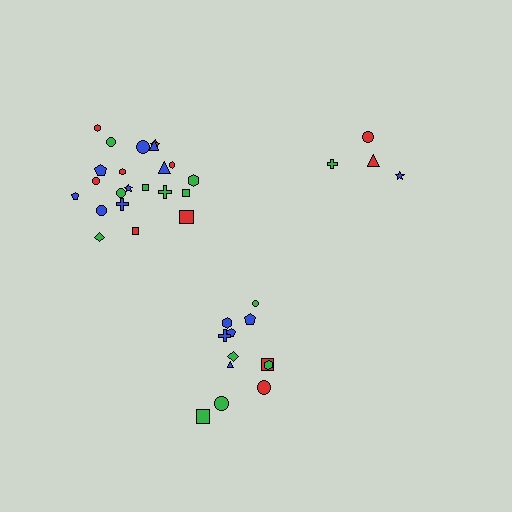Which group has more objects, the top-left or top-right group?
The top-left group.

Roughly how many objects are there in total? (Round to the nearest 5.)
Roughly 40 objects in total.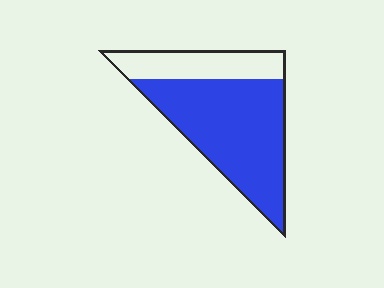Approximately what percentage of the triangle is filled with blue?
Approximately 70%.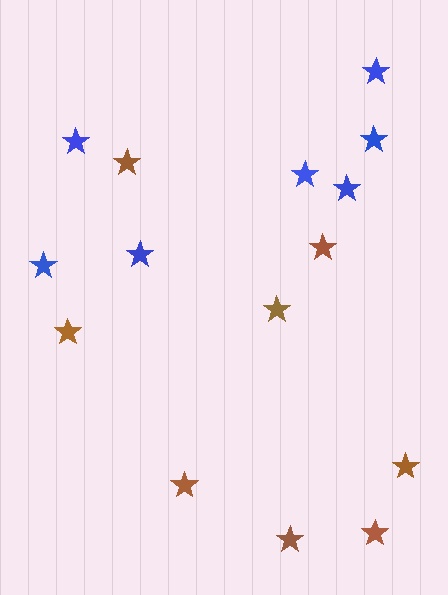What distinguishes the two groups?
There are 2 groups: one group of blue stars (7) and one group of brown stars (8).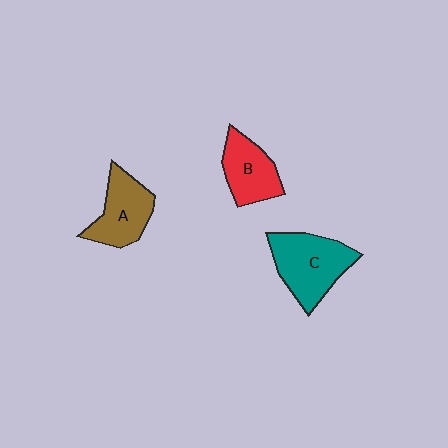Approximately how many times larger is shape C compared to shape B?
Approximately 1.4 times.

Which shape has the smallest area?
Shape B (red).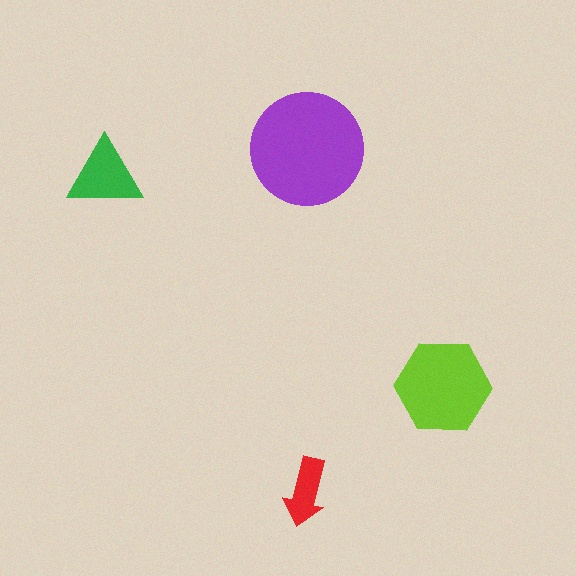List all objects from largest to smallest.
The purple circle, the lime hexagon, the green triangle, the red arrow.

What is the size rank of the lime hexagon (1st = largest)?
2nd.